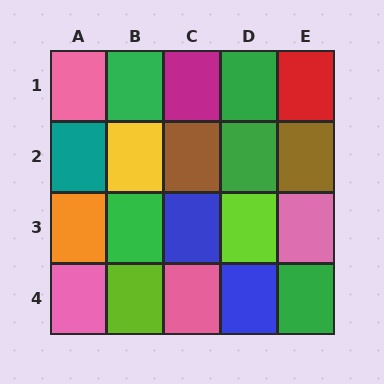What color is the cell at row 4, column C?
Pink.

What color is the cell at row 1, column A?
Pink.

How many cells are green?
5 cells are green.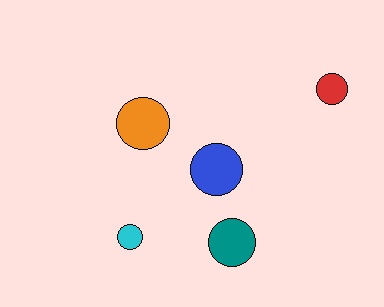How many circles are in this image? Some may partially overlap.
There are 5 circles.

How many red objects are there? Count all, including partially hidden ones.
There is 1 red object.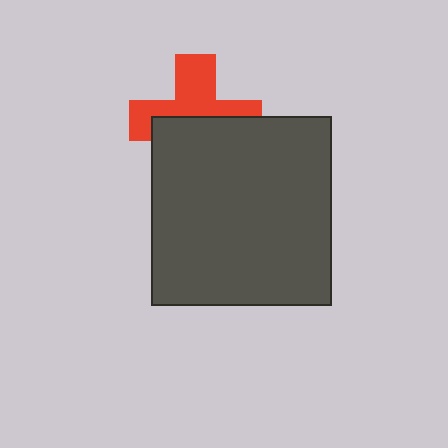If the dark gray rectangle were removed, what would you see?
You would see the complete red cross.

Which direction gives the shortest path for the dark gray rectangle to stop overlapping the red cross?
Moving down gives the shortest separation.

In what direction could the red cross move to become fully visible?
The red cross could move up. That would shift it out from behind the dark gray rectangle entirely.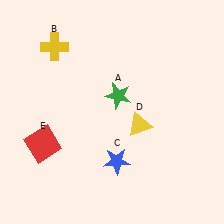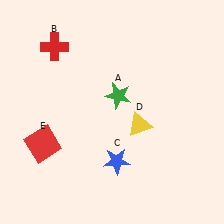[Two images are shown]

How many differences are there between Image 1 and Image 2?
There is 1 difference between the two images.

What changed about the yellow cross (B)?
In Image 1, B is yellow. In Image 2, it changed to red.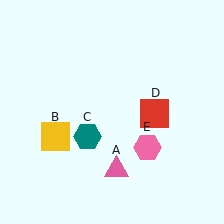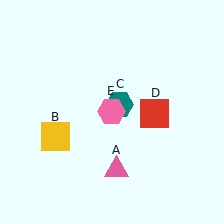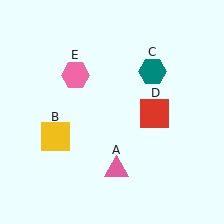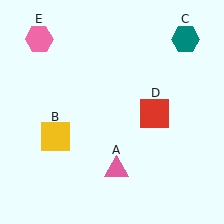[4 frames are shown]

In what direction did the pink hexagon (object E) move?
The pink hexagon (object E) moved up and to the left.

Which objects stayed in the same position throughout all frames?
Pink triangle (object A) and yellow square (object B) and red square (object D) remained stationary.